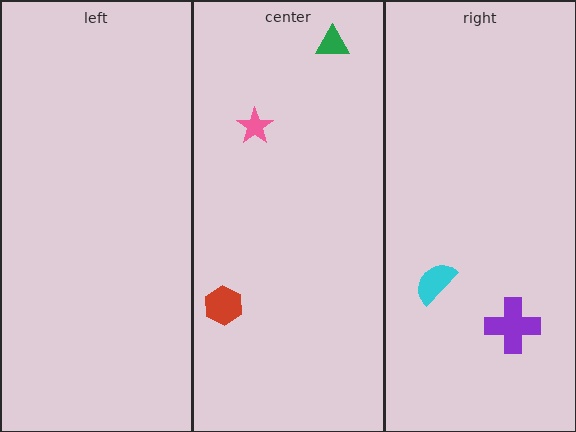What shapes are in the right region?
The purple cross, the cyan semicircle.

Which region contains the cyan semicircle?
The right region.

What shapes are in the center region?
The green triangle, the red hexagon, the pink star.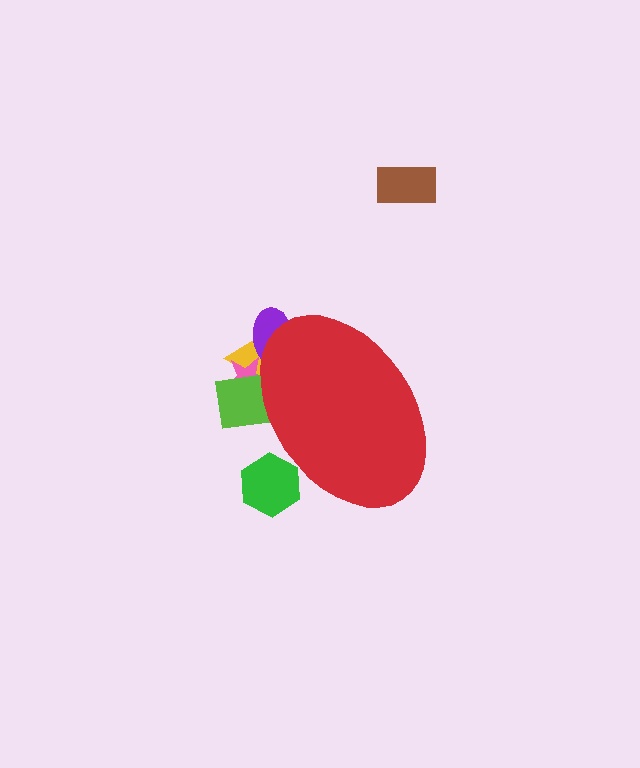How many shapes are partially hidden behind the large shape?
5 shapes are partially hidden.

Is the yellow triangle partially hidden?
Yes, the yellow triangle is partially hidden behind the red ellipse.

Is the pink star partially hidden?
Yes, the pink star is partially hidden behind the red ellipse.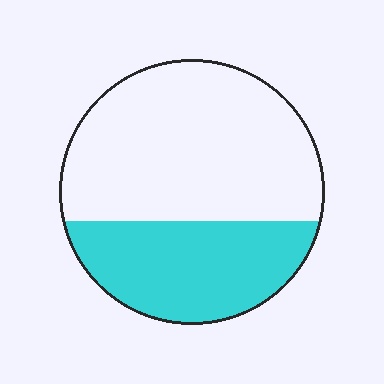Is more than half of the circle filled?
No.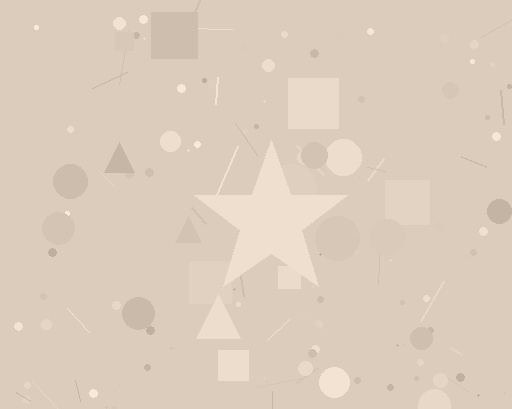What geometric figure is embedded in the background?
A star is embedded in the background.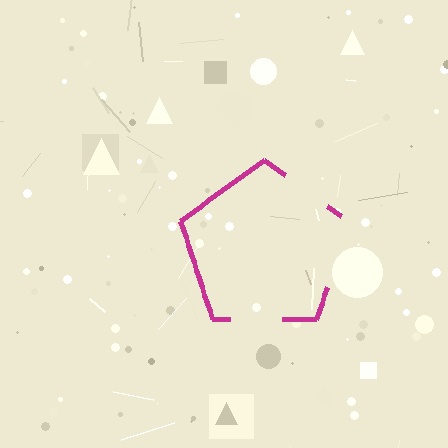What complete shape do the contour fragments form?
The contour fragments form a pentagon.